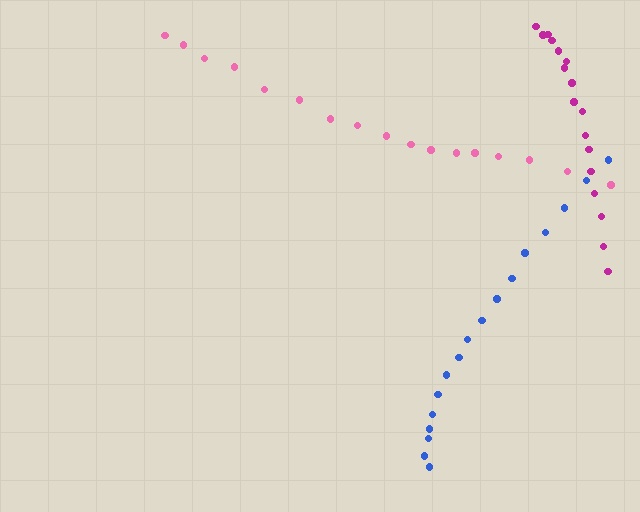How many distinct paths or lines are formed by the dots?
There are 3 distinct paths.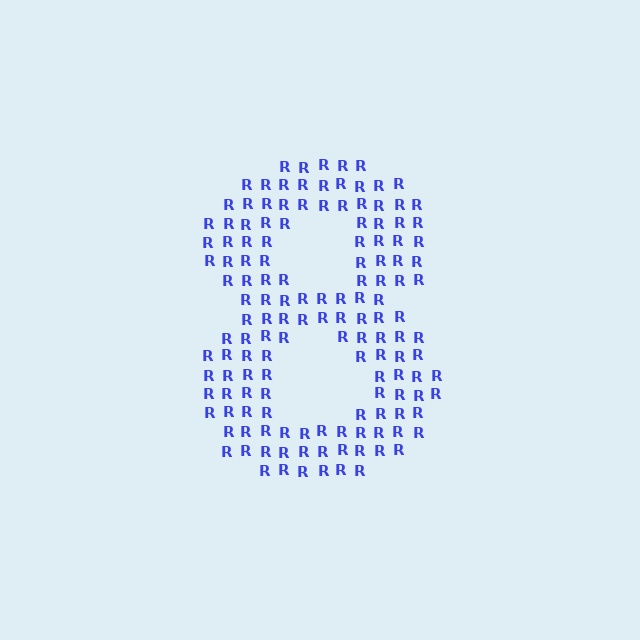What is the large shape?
The large shape is the digit 8.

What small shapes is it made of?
It is made of small letter R's.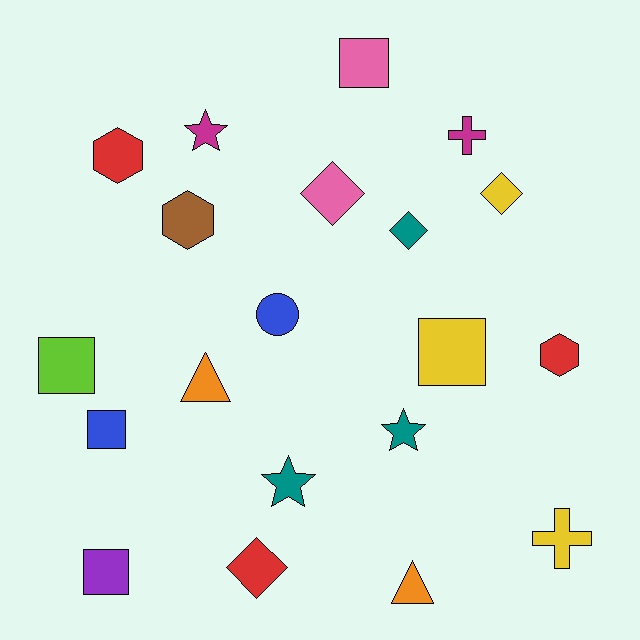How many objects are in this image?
There are 20 objects.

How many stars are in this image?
There are 3 stars.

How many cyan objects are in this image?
There are no cyan objects.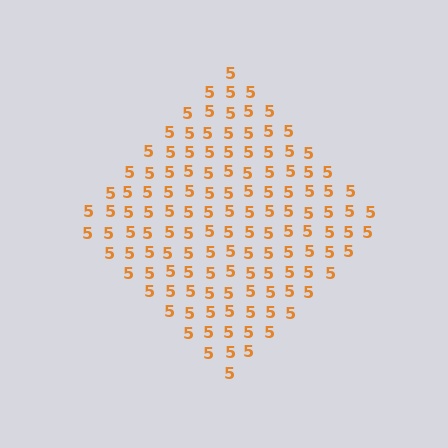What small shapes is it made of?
It is made of small digit 5's.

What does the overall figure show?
The overall figure shows a diamond.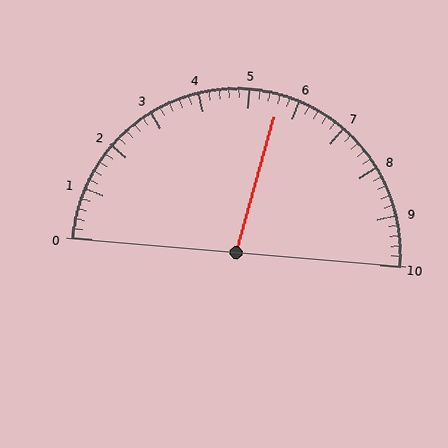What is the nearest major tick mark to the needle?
The nearest major tick mark is 6.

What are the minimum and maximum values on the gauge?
The gauge ranges from 0 to 10.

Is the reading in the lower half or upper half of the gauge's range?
The reading is in the upper half of the range (0 to 10).